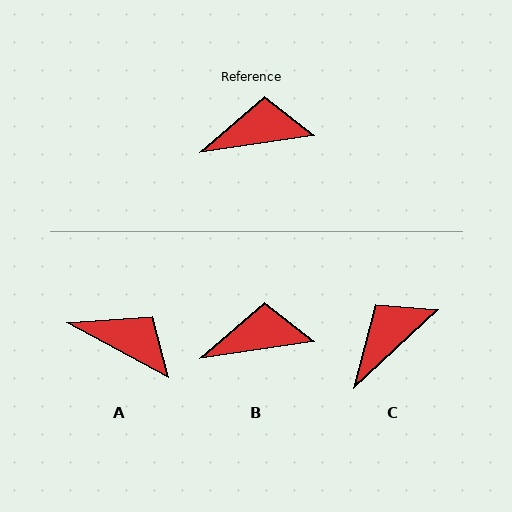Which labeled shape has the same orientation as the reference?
B.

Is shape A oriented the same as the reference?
No, it is off by about 37 degrees.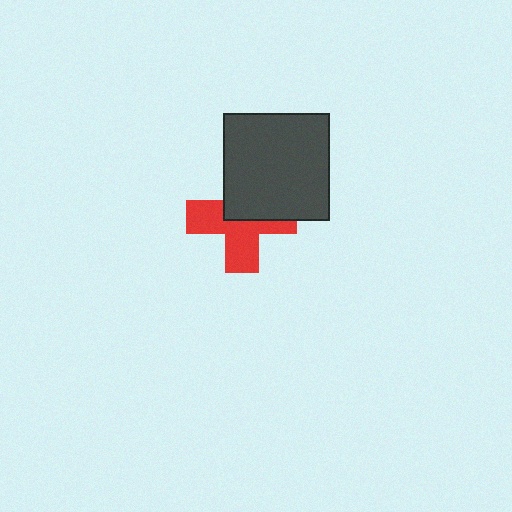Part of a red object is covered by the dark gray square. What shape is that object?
It is a cross.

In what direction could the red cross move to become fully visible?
The red cross could move toward the lower-left. That would shift it out from behind the dark gray square entirely.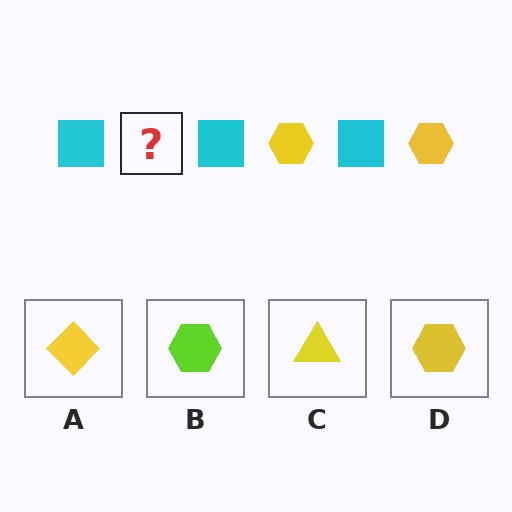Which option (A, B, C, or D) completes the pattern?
D.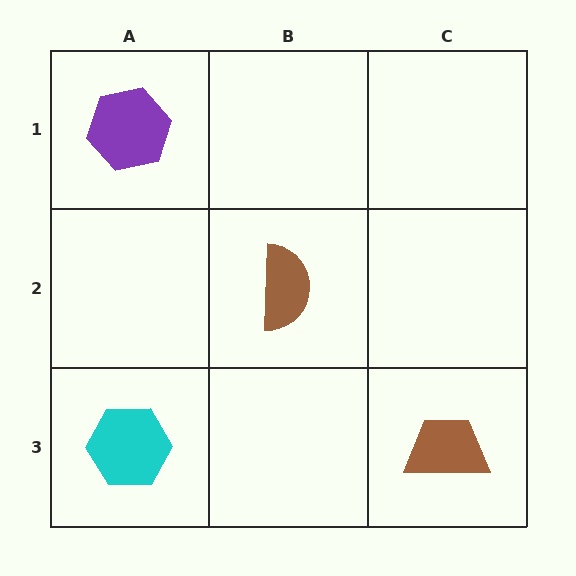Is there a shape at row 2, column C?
No, that cell is empty.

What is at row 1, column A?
A purple hexagon.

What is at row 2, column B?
A brown semicircle.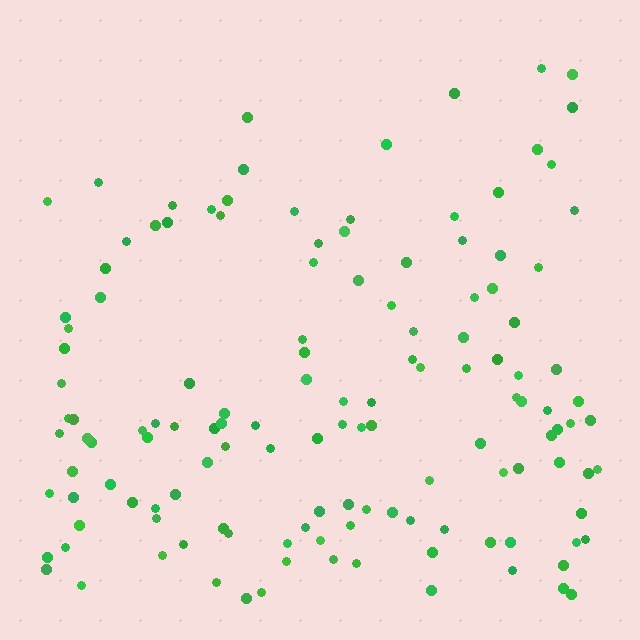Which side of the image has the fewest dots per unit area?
The top.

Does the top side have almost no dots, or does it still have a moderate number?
Still a moderate number, just noticeably fewer than the bottom.